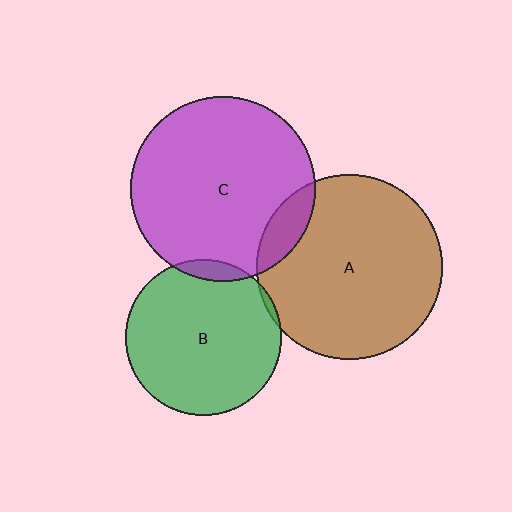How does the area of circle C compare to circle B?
Approximately 1.4 times.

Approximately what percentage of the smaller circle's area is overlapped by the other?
Approximately 5%.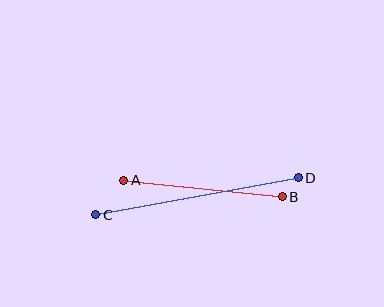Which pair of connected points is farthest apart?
Points C and D are farthest apart.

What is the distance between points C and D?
The distance is approximately 206 pixels.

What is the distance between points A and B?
The distance is approximately 160 pixels.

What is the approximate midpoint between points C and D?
The midpoint is at approximately (197, 196) pixels.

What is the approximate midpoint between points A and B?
The midpoint is at approximately (203, 188) pixels.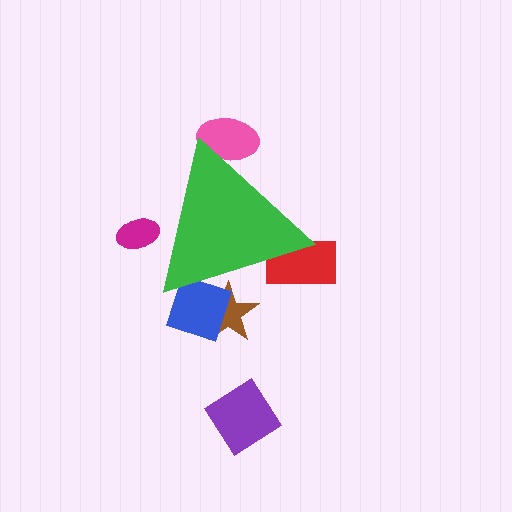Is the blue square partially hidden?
Yes, the blue square is partially hidden behind the green triangle.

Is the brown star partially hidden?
Yes, the brown star is partially hidden behind the green triangle.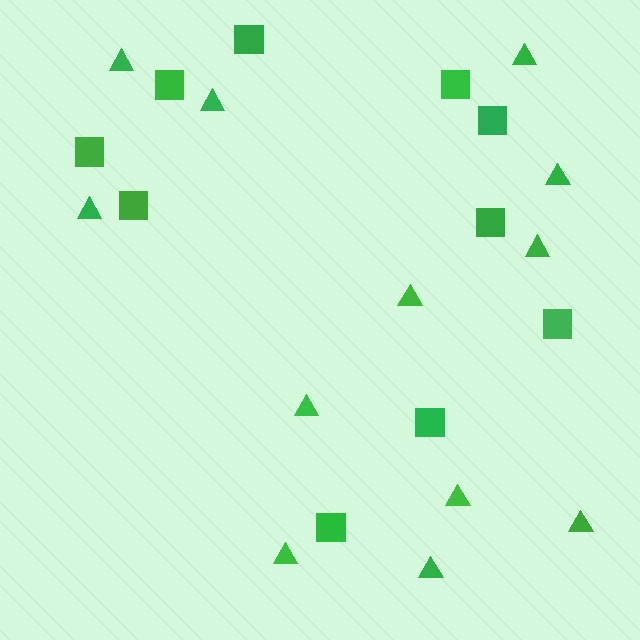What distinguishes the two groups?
There are 2 groups: one group of triangles (12) and one group of squares (10).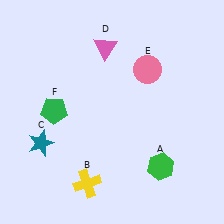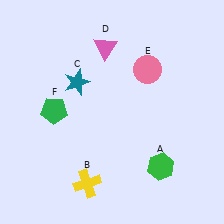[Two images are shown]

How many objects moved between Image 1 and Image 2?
1 object moved between the two images.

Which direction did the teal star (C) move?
The teal star (C) moved up.